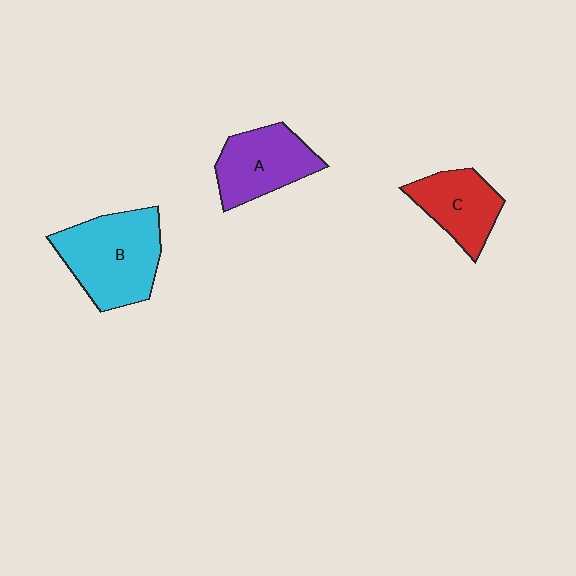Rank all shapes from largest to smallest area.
From largest to smallest: B (cyan), A (purple), C (red).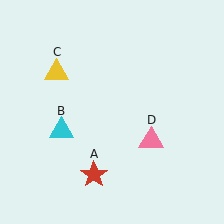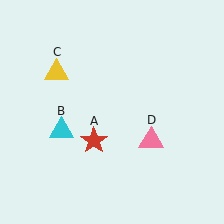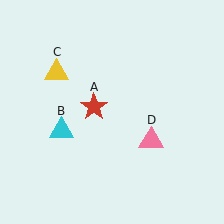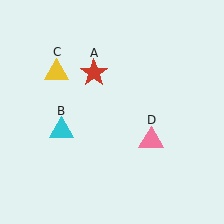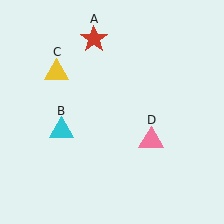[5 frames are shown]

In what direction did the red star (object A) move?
The red star (object A) moved up.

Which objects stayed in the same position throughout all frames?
Cyan triangle (object B) and yellow triangle (object C) and pink triangle (object D) remained stationary.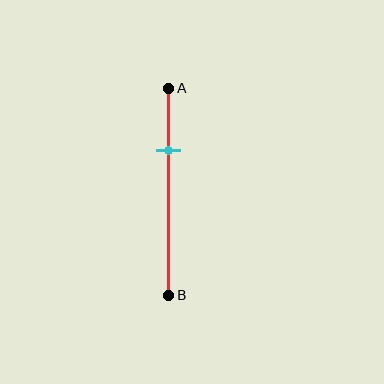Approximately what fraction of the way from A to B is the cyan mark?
The cyan mark is approximately 30% of the way from A to B.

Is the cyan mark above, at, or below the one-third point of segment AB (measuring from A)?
The cyan mark is above the one-third point of segment AB.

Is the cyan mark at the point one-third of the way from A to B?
No, the mark is at about 30% from A, not at the 33% one-third point.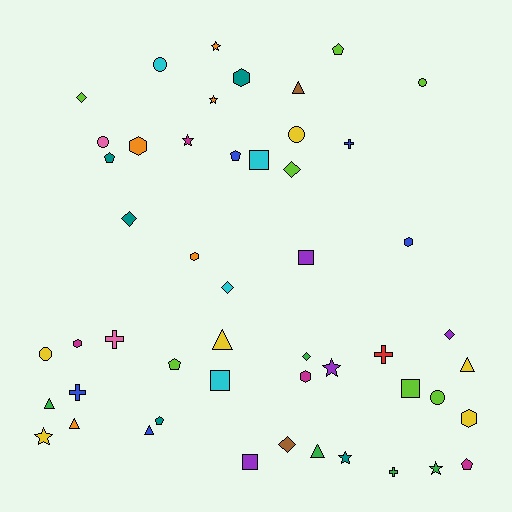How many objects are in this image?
There are 50 objects.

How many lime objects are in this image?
There are 7 lime objects.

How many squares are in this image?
There are 5 squares.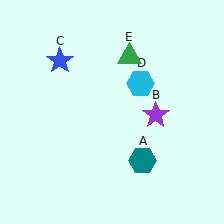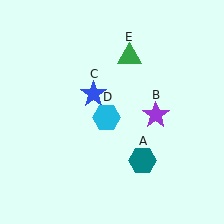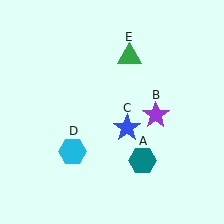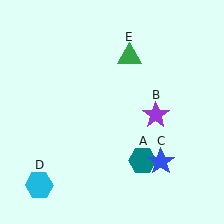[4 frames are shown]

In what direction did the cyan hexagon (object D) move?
The cyan hexagon (object D) moved down and to the left.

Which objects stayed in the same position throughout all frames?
Teal hexagon (object A) and purple star (object B) and green triangle (object E) remained stationary.